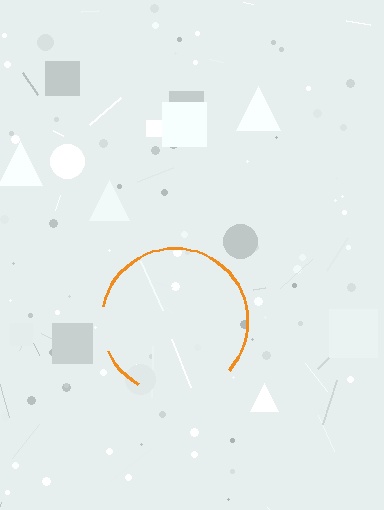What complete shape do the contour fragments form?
The contour fragments form a circle.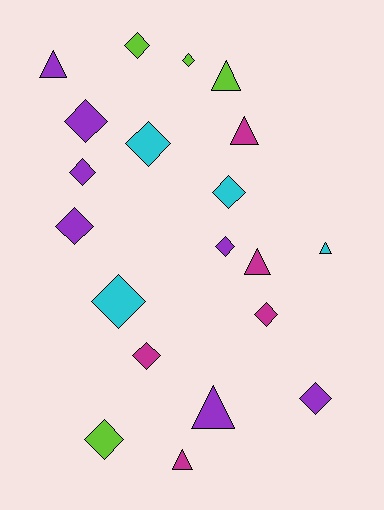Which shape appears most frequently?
Diamond, with 13 objects.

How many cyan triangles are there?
There is 1 cyan triangle.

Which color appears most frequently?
Purple, with 7 objects.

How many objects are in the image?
There are 20 objects.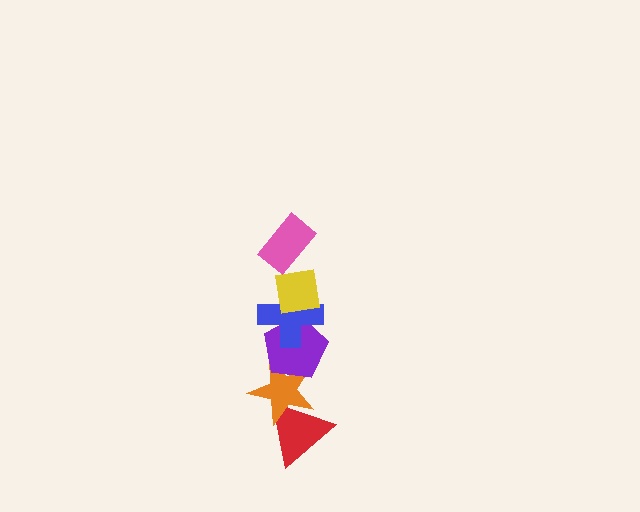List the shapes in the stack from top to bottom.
From top to bottom: the pink rectangle, the yellow square, the blue cross, the purple pentagon, the orange star, the red triangle.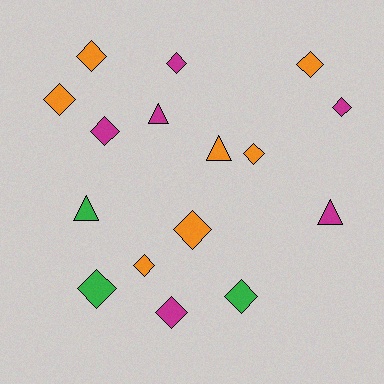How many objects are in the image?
There are 16 objects.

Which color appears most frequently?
Orange, with 7 objects.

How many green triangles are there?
There is 1 green triangle.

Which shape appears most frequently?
Diamond, with 12 objects.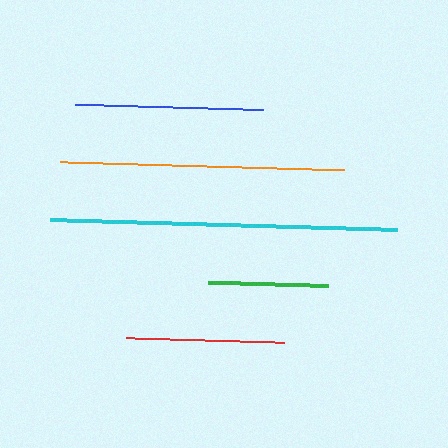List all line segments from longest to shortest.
From longest to shortest: cyan, orange, blue, red, green.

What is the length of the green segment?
The green segment is approximately 120 pixels long.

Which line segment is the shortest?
The green line is the shortest at approximately 120 pixels.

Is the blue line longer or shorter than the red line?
The blue line is longer than the red line.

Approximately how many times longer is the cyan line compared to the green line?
The cyan line is approximately 2.9 times the length of the green line.